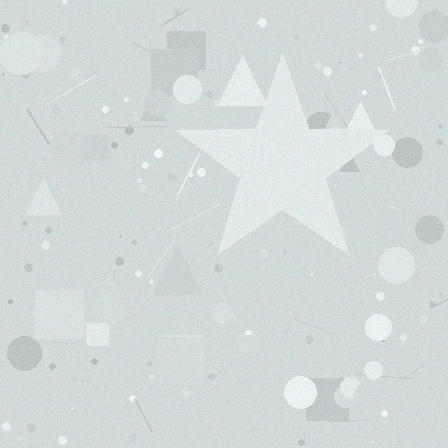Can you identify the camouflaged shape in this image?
The camouflaged shape is a star.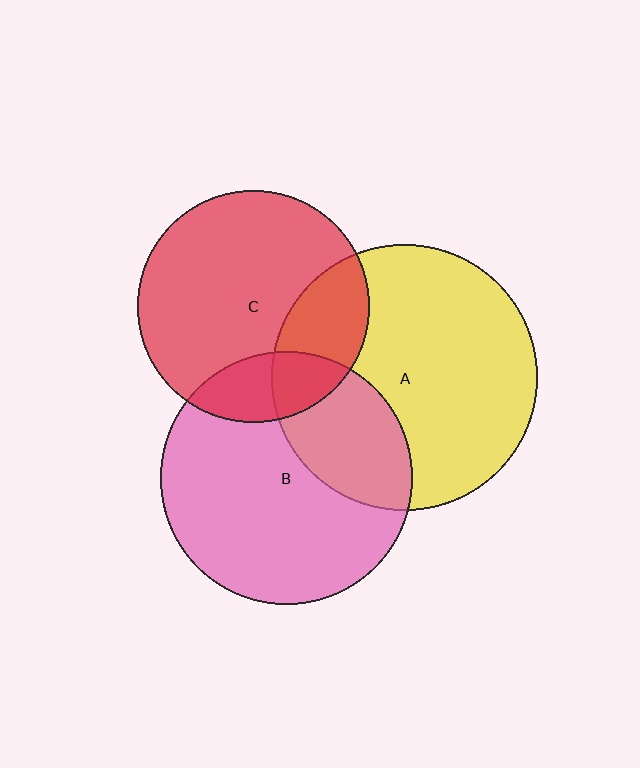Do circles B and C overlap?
Yes.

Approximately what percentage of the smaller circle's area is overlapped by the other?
Approximately 20%.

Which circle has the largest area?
Circle A (yellow).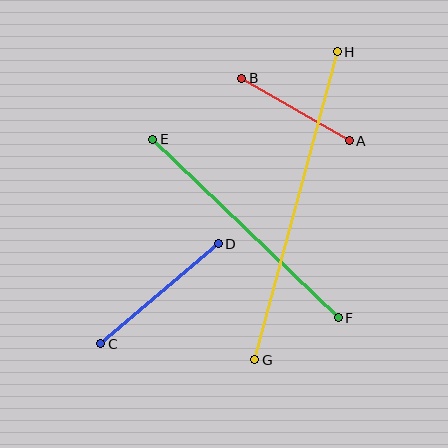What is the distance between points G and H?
The distance is approximately 319 pixels.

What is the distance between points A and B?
The distance is approximately 124 pixels.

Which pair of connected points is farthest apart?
Points G and H are farthest apart.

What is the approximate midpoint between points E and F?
The midpoint is at approximately (245, 229) pixels.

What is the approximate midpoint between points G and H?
The midpoint is at approximately (296, 206) pixels.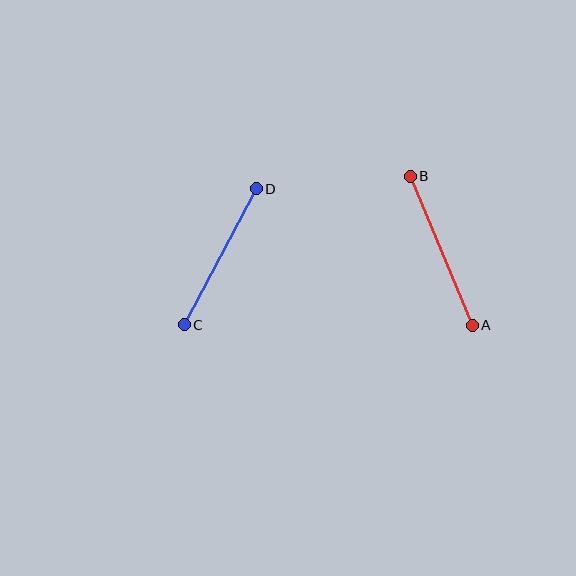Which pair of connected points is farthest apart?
Points A and B are farthest apart.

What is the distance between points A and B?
The distance is approximately 161 pixels.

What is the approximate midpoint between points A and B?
The midpoint is at approximately (441, 251) pixels.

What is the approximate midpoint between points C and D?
The midpoint is at approximately (220, 257) pixels.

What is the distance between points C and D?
The distance is approximately 154 pixels.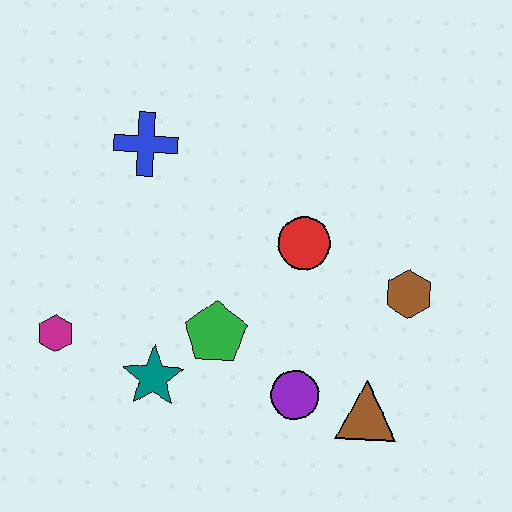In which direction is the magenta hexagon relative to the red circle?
The magenta hexagon is to the left of the red circle.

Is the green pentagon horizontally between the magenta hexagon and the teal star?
No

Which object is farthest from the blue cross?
The brown triangle is farthest from the blue cross.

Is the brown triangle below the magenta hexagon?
Yes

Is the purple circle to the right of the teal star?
Yes